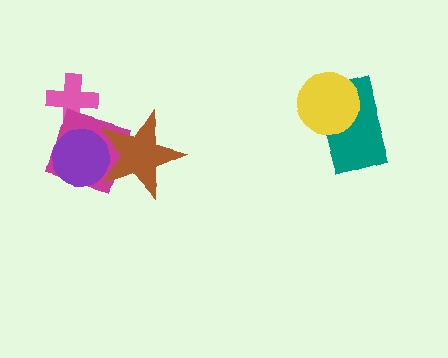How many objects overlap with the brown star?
2 objects overlap with the brown star.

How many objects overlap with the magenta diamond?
3 objects overlap with the magenta diamond.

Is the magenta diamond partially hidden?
Yes, it is partially covered by another shape.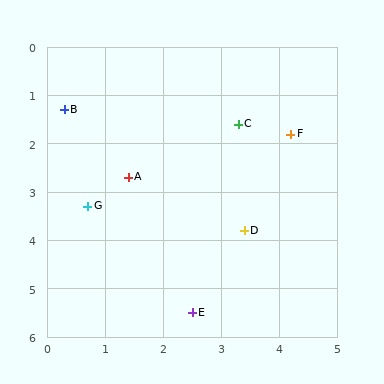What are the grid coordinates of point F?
Point F is at approximately (4.2, 1.8).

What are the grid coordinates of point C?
Point C is at approximately (3.3, 1.6).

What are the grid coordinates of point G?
Point G is at approximately (0.7, 3.3).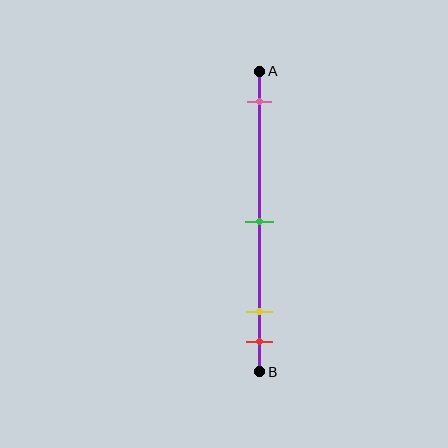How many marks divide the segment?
There are 4 marks dividing the segment.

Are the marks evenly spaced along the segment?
No, the marks are not evenly spaced.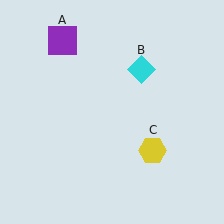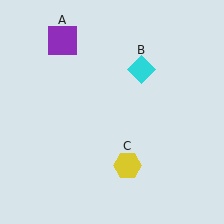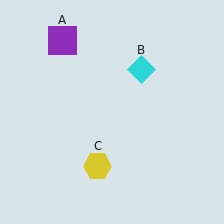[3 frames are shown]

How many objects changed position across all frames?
1 object changed position: yellow hexagon (object C).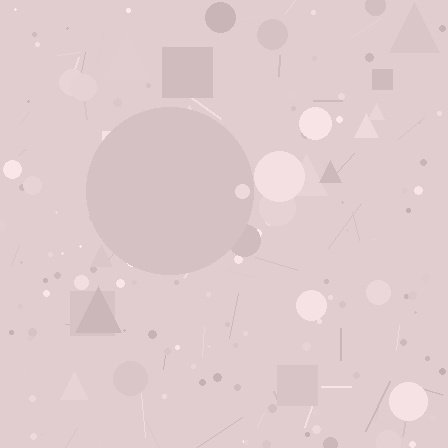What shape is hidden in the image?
A circle is hidden in the image.